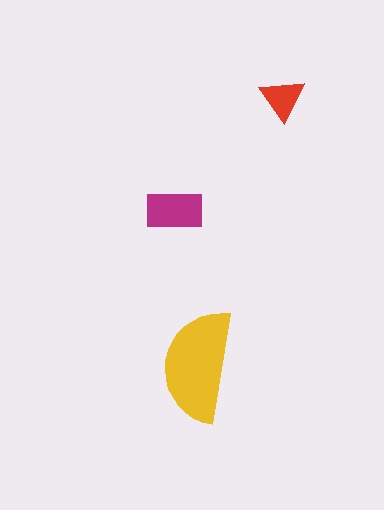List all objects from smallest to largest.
The red triangle, the magenta rectangle, the yellow semicircle.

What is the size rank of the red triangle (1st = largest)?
3rd.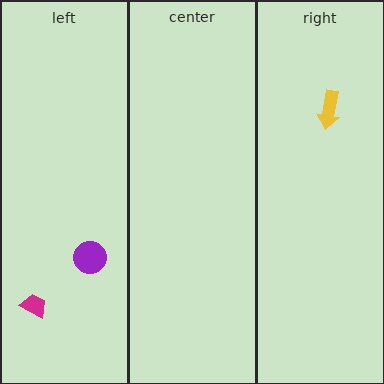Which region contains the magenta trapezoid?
The left region.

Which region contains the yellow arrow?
The right region.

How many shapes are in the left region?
2.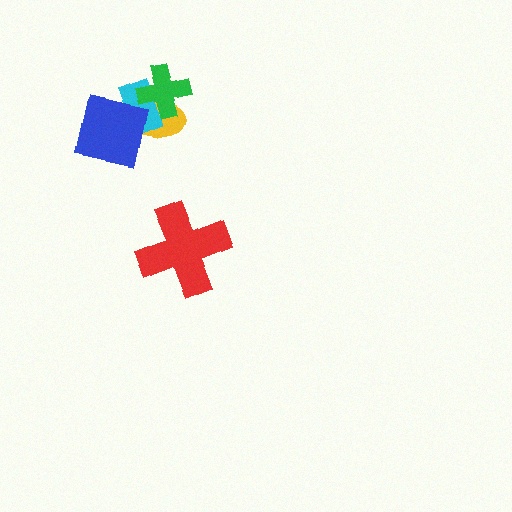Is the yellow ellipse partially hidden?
Yes, it is partially covered by another shape.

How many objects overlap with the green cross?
2 objects overlap with the green cross.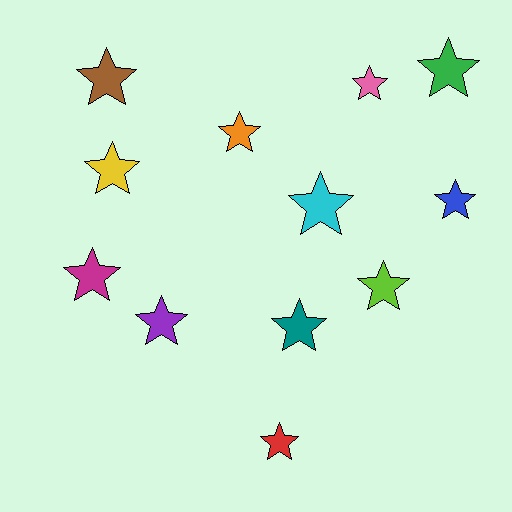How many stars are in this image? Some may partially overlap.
There are 12 stars.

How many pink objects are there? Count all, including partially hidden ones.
There is 1 pink object.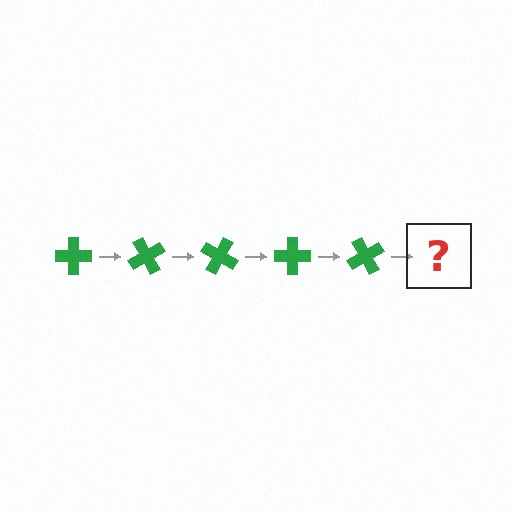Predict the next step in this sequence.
The next step is a green cross rotated 300 degrees.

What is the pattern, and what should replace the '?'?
The pattern is that the cross rotates 60 degrees each step. The '?' should be a green cross rotated 300 degrees.